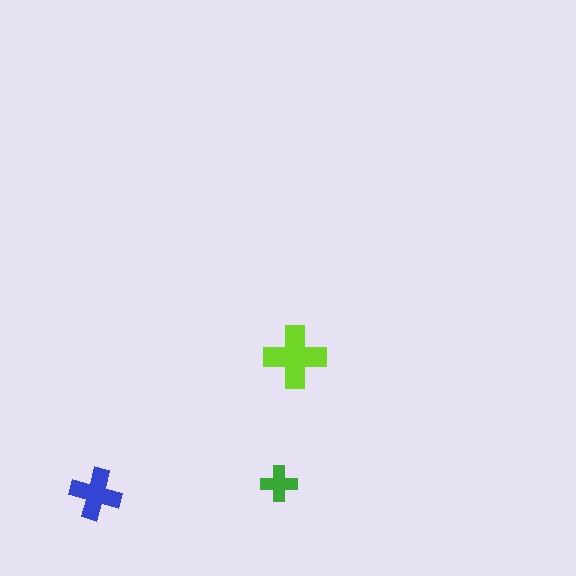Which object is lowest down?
The blue cross is bottommost.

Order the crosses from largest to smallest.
the lime one, the blue one, the green one.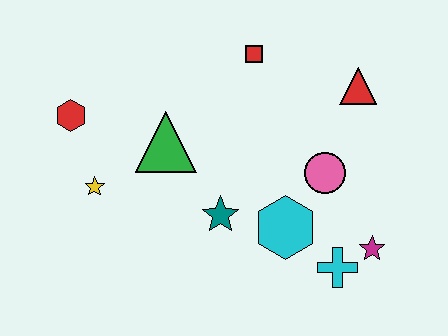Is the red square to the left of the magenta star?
Yes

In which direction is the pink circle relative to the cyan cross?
The pink circle is above the cyan cross.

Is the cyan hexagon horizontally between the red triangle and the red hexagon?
Yes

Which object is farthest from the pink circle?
The red hexagon is farthest from the pink circle.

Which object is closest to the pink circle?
The cyan hexagon is closest to the pink circle.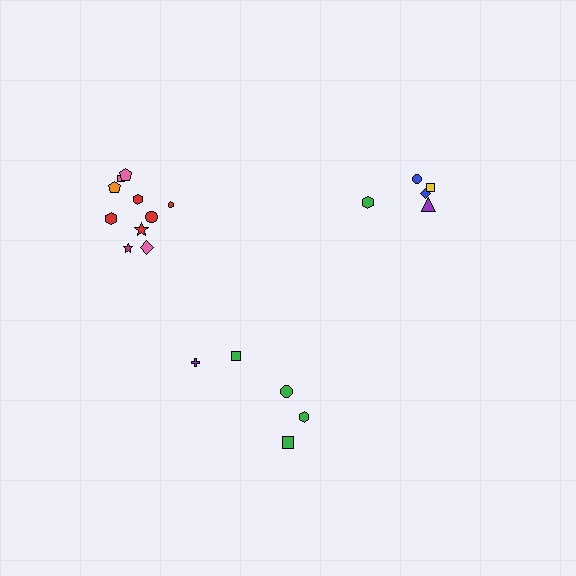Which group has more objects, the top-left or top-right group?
The top-left group.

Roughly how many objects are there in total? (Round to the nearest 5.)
Roughly 20 objects in total.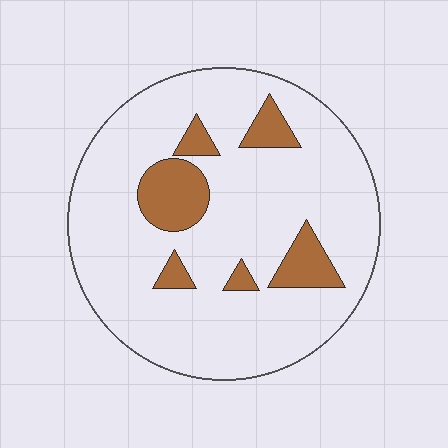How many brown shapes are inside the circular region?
6.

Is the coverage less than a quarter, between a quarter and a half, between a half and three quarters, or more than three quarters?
Less than a quarter.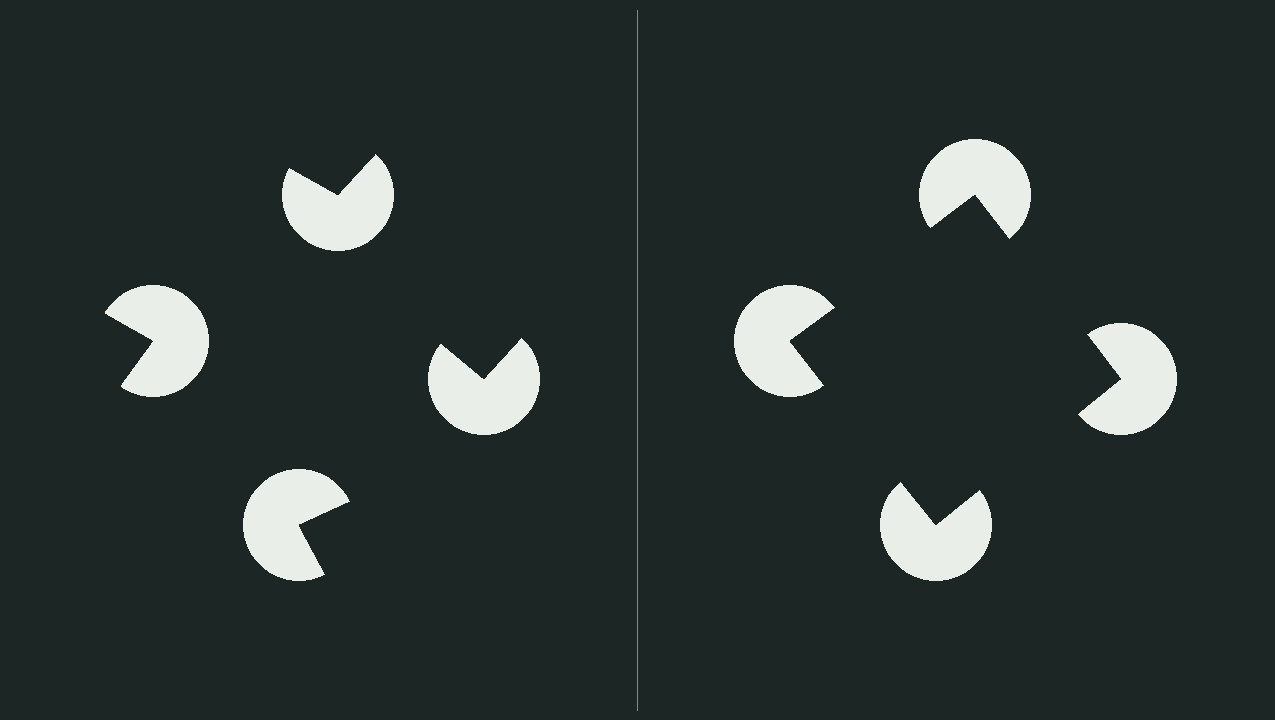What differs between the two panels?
The pac-man discs are positioned identically on both sides; only the wedge orientations differ. On the right they align to a square; on the left they are misaligned.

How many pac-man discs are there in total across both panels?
8 — 4 on each side.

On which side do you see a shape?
An illusory square appears on the right side. On the left side the wedge cuts are rotated, so no coherent shape forms.